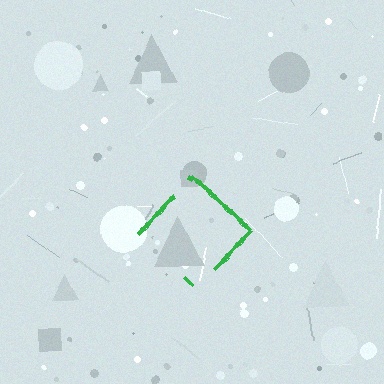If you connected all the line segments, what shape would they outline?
They would outline a diamond.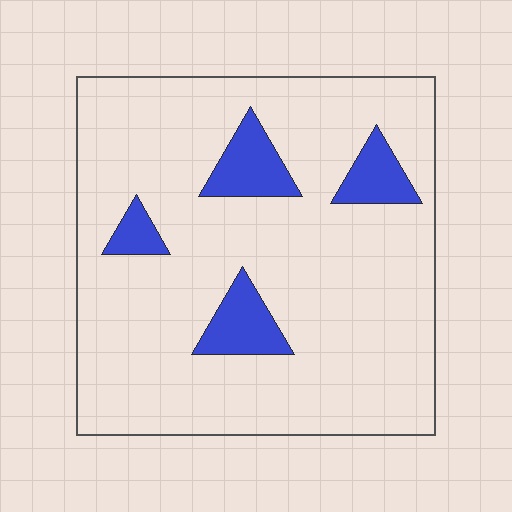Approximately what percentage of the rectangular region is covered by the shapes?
Approximately 10%.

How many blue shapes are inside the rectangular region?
4.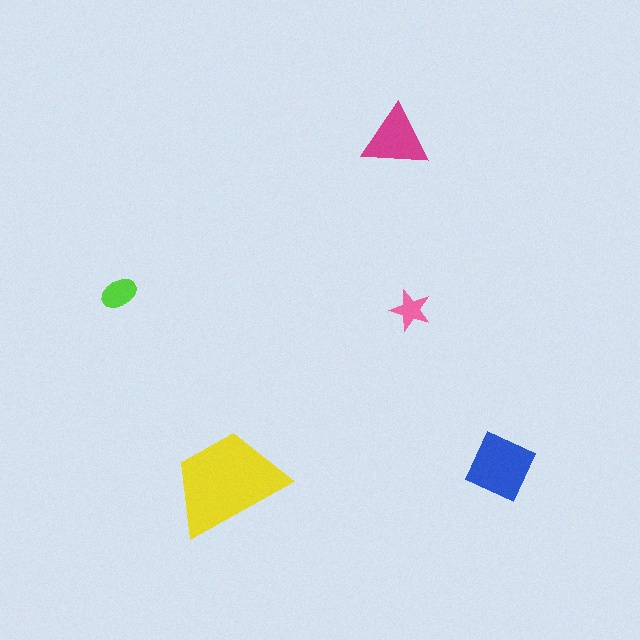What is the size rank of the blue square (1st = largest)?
2nd.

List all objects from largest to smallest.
The yellow trapezoid, the blue square, the magenta triangle, the lime ellipse, the pink star.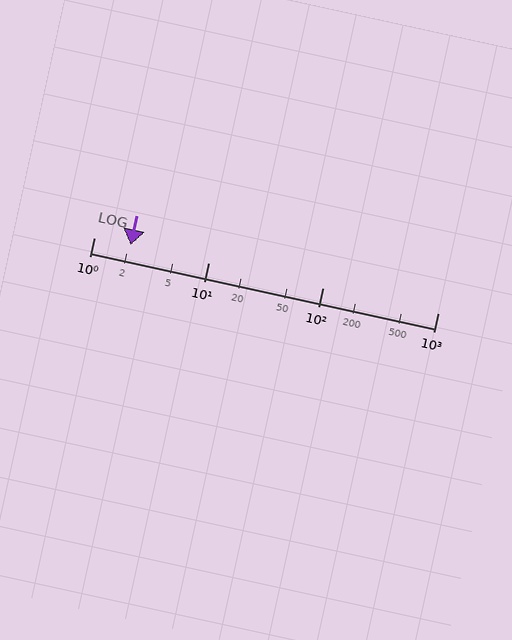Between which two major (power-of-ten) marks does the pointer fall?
The pointer is between 1 and 10.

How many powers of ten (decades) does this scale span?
The scale spans 3 decades, from 1 to 1000.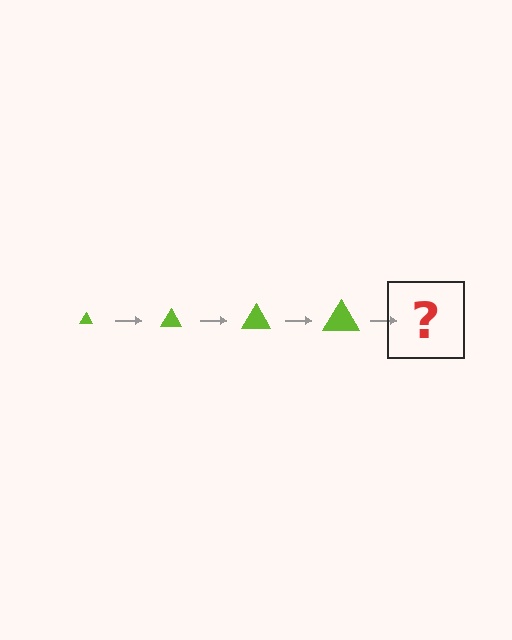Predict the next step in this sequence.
The next step is a lime triangle, larger than the previous one.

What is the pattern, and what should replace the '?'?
The pattern is that the triangle gets progressively larger each step. The '?' should be a lime triangle, larger than the previous one.